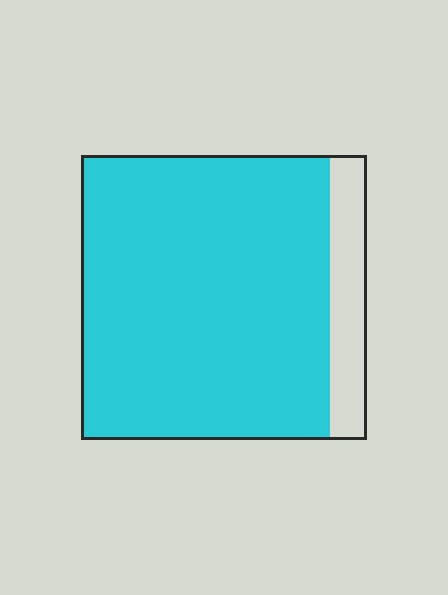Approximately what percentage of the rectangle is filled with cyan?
Approximately 85%.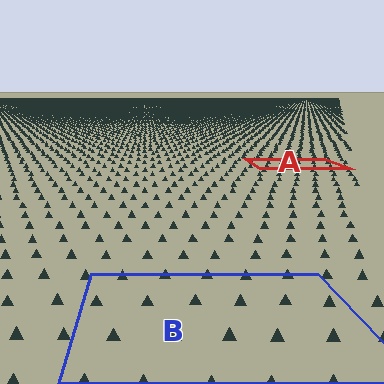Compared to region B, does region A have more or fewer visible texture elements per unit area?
Region A has more texture elements per unit area — they are packed more densely because it is farther away.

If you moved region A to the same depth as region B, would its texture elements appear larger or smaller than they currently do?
They would appear larger. At a closer depth, the same texture elements are projected at a bigger on-screen size.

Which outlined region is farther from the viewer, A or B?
Region A is farther from the viewer — the texture elements inside it appear smaller and more densely packed.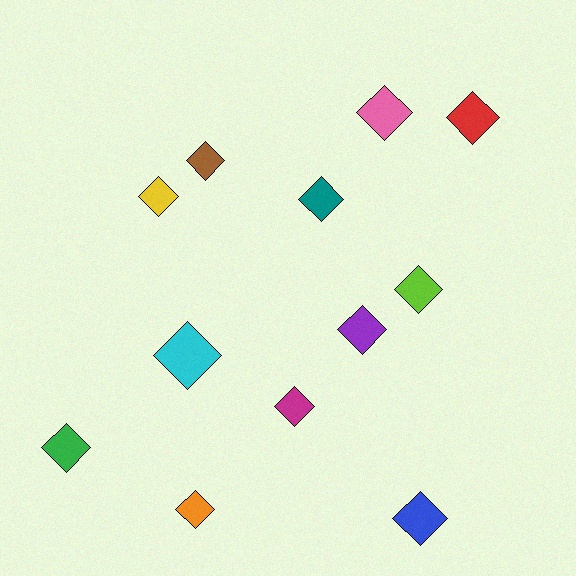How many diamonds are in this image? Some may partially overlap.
There are 12 diamonds.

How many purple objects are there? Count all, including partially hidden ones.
There is 1 purple object.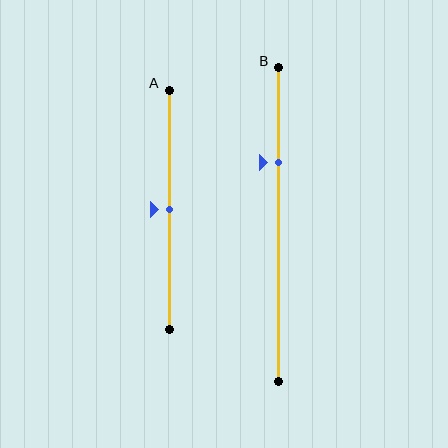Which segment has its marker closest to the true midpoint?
Segment A has its marker closest to the true midpoint.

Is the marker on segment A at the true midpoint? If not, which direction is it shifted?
Yes, the marker on segment A is at the true midpoint.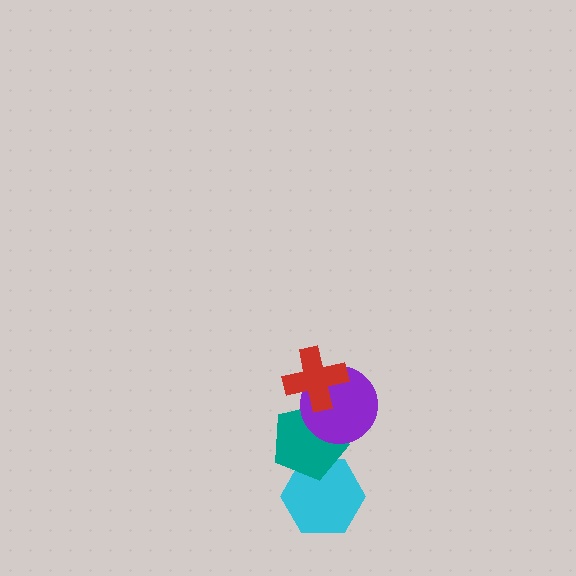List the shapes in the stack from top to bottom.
From top to bottom: the red cross, the purple circle, the teal pentagon, the cyan hexagon.